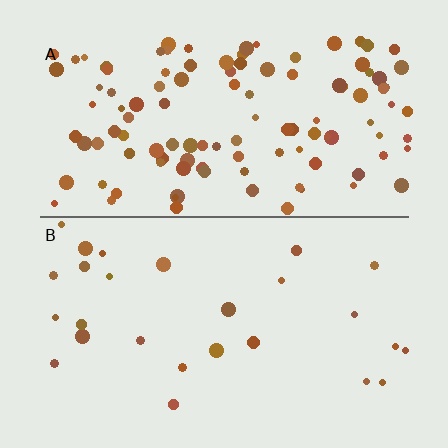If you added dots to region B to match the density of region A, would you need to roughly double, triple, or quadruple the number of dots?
Approximately quadruple.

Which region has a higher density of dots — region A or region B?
A (the top).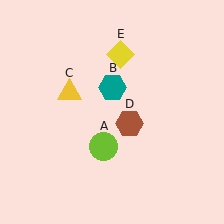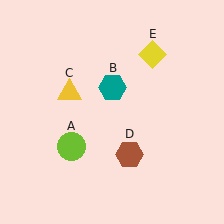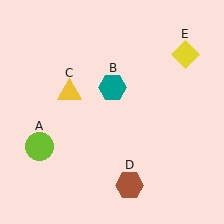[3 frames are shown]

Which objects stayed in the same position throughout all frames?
Teal hexagon (object B) and yellow triangle (object C) remained stationary.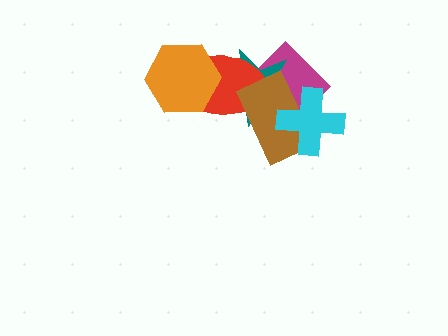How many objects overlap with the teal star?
4 objects overlap with the teal star.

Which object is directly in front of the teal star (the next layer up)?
The red ellipse is directly in front of the teal star.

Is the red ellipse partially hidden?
Yes, it is partially covered by another shape.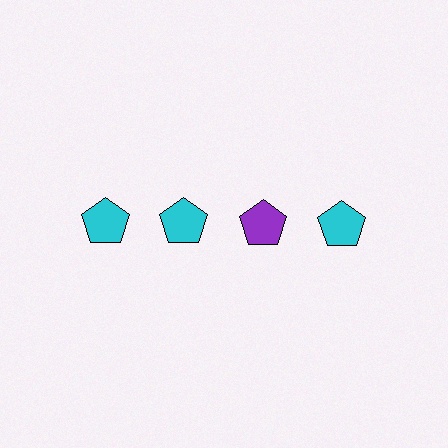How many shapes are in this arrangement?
There are 4 shapes arranged in a grid pattern.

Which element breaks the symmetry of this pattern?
The purple pentagon in the top row, center column breaks the symmetry. All other shapes are cyan pentagons.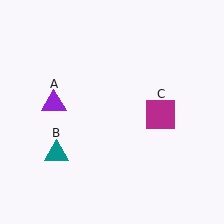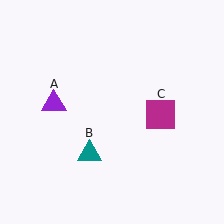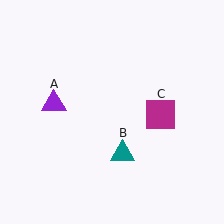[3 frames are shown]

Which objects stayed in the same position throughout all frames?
Purple triangle (object A) and magenta square (object C) remained stationary.